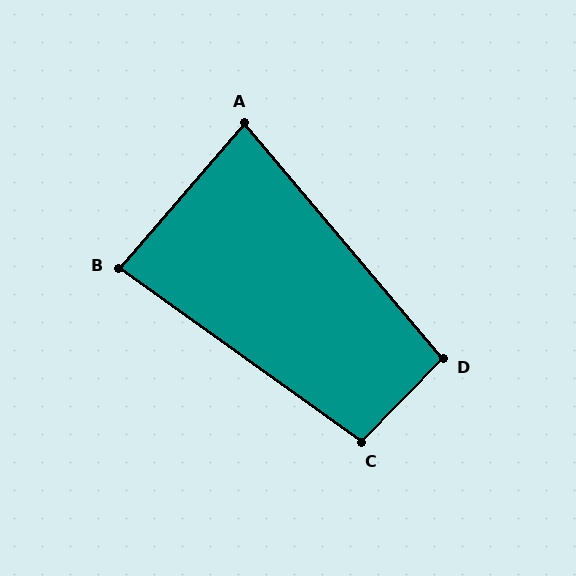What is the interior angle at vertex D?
Approximately 95 degrees (obtuse).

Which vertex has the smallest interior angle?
A, at approximately 81 degrees.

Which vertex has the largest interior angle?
C, at approximately 99 degrees.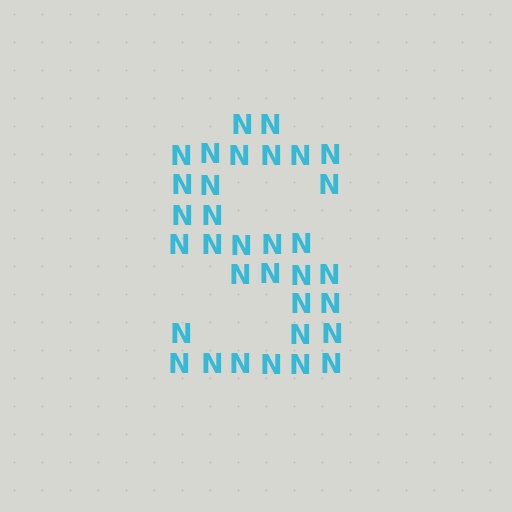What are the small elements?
The small elements are letter N's.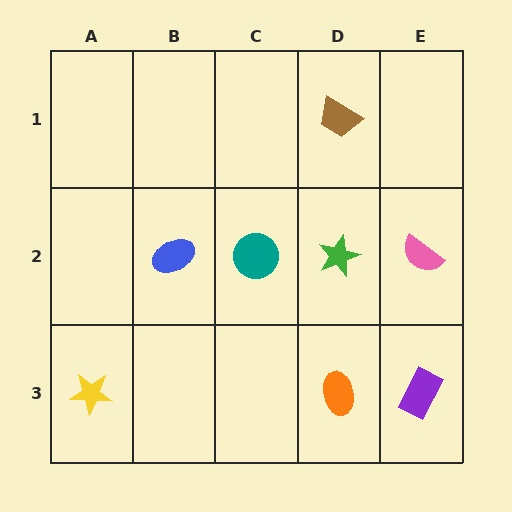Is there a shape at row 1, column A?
No, that cell is empty.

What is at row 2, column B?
A blue ellipse.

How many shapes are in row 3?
3 shapes.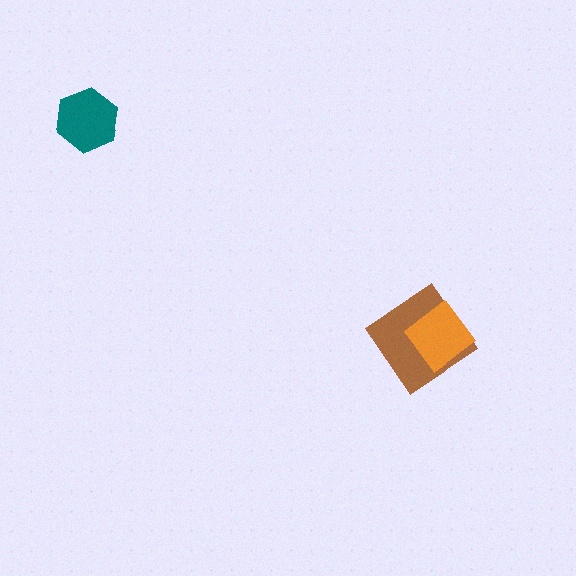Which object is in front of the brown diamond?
The orange diamond is in front of the brown diamond.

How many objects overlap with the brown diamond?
1 object overlaps with the brown diamond.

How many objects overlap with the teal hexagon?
0 objects overlap with the teal hexagon.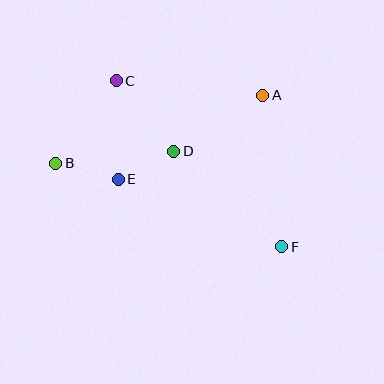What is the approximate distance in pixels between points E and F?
The distance between E and F is approximately 177 pixels.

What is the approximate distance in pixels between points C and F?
The distance between C and F is approximately 234 pixels.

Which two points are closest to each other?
Points D and E are closest to each other.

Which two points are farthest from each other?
Points B and F are farthest from each other.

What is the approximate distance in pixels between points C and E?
The distance between C and E is approximately 99 pixels.